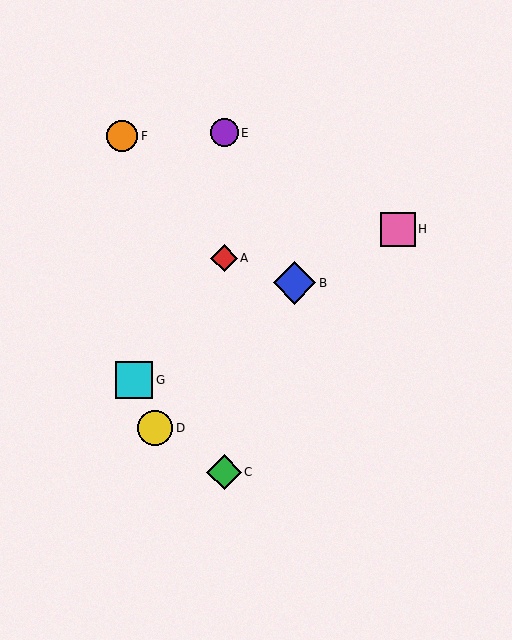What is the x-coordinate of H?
Object H is at x≈398.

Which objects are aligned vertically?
Objects A, C, E are aligned vertically.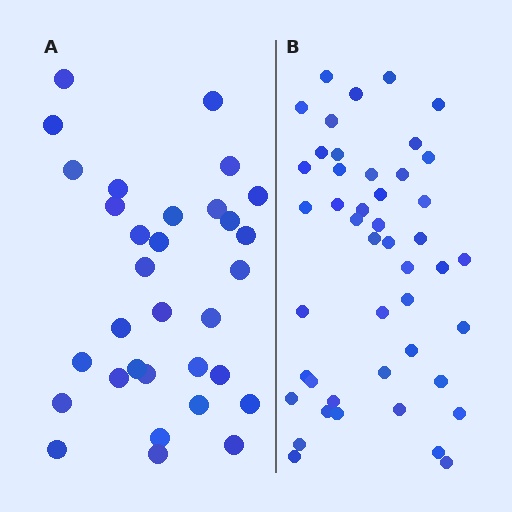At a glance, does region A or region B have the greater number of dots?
Region B (the right region) has more dots.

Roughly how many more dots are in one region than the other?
Region B has approximately 15 more dots than region A.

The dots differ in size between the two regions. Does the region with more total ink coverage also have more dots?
No. Region A has more total ink coverage because its dots are larger, but region B actually contains more individual dots. Total area can be misleading — the number of items is what matters here.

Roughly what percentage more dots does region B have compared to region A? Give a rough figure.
About 45% more.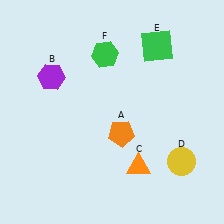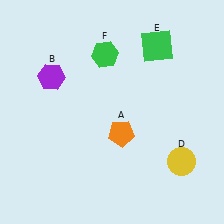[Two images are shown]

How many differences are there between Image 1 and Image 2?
There is 1 difference between the two images.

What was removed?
The orange triangle (C) was removed in Image 2.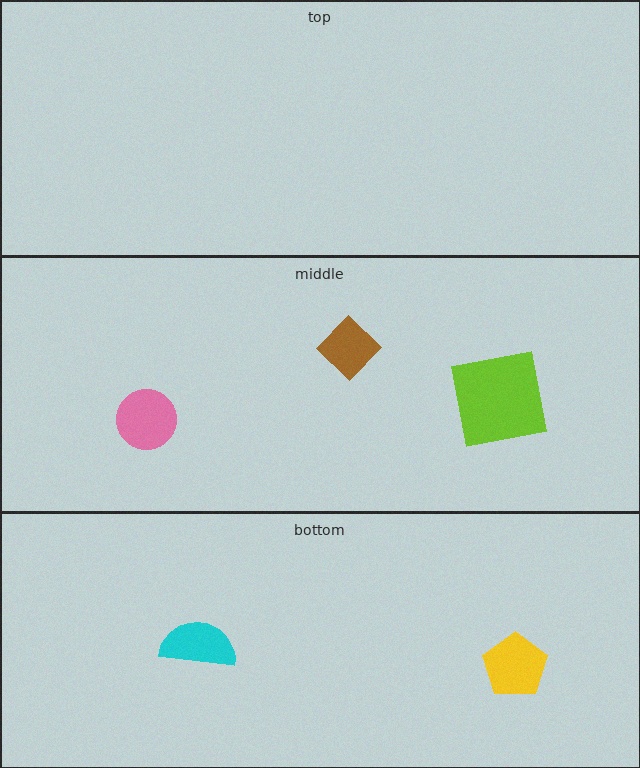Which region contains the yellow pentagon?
The bottom region.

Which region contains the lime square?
The middle region.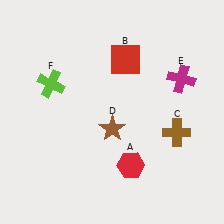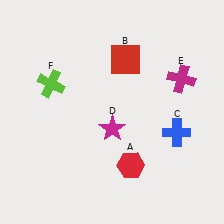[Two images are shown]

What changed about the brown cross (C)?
In Image 1, C is brown. In Image 2, it changed to blue.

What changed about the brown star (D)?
In Image 1, D is brown. In Image 2, it changed to magenta.